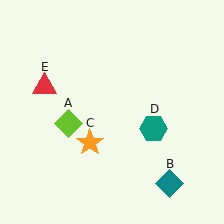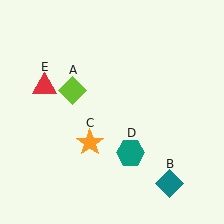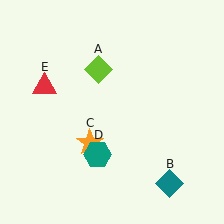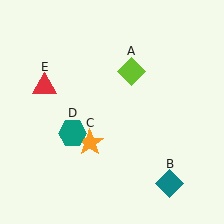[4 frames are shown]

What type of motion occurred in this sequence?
The lime diamond (object A), teal hexagon (object D) rotated clockwise around the center of the scene.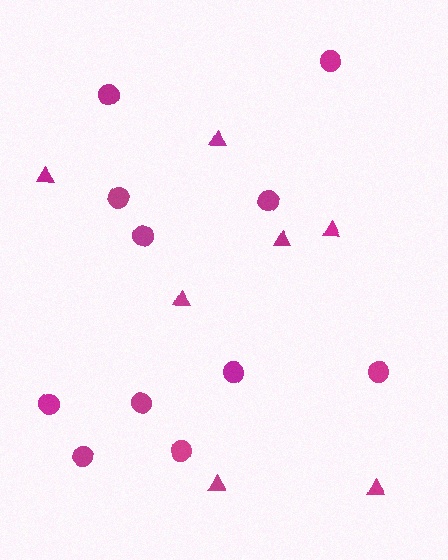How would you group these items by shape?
There are 2 groups: one group of circles (11) and one group of triangles (7).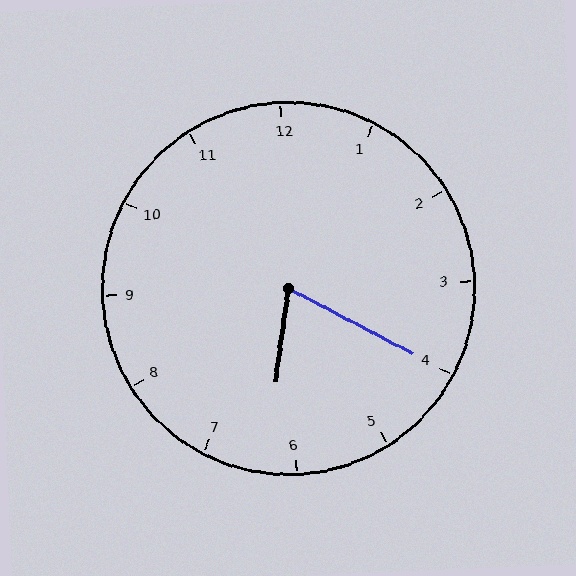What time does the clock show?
6:20.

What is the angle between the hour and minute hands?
Approximately 70 degrees.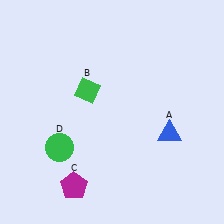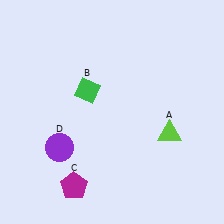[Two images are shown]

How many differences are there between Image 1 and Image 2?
There are 2 differences between the two images.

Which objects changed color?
A changed from blue to lime. D changed from green to purple.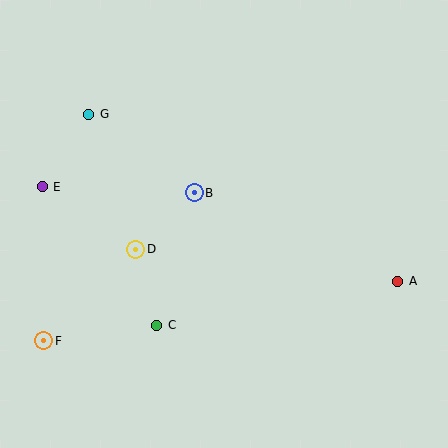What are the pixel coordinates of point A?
Point A is at (397, 281).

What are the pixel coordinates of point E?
Point E is at (42, 187).